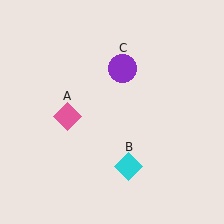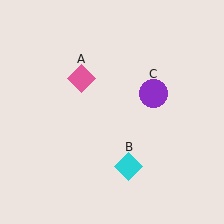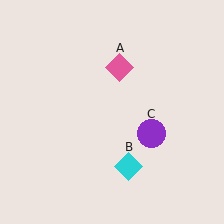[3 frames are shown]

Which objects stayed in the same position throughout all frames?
Cyan diamond (object B) remained stationary.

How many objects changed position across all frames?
2 objects changed position: pink diamond (object A), purple circle (object C).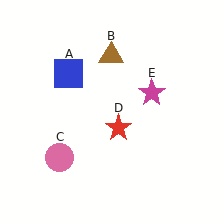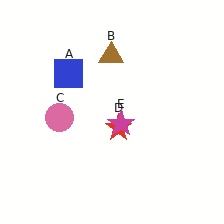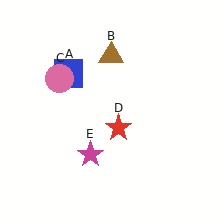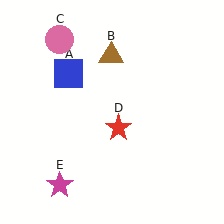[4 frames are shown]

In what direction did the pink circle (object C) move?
The pink circle (object C) moved up.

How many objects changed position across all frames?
2 objects changed position: pink circle (object C), magenta star (object E).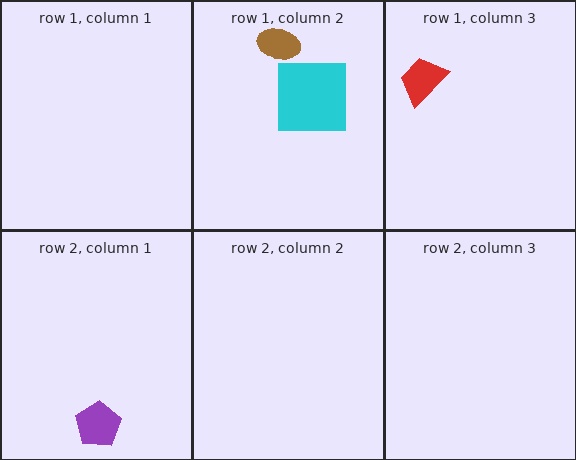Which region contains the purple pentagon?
The row 2, column 1 region.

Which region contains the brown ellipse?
The row 1, column 2 region.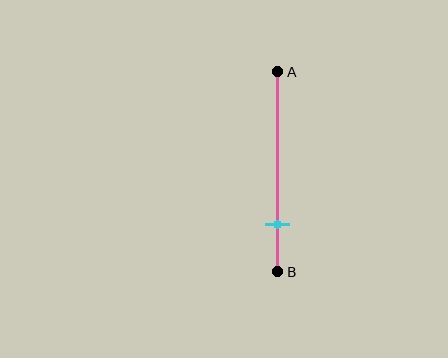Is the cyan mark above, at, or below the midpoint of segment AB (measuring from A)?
The cyan mark is below the midpoint of segment AB.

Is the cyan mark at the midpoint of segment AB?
No, the mark is at about 75% from A, not at the 50% midpoint.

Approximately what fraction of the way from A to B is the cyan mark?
The cyan mark is approximately 75% of the way from A to B.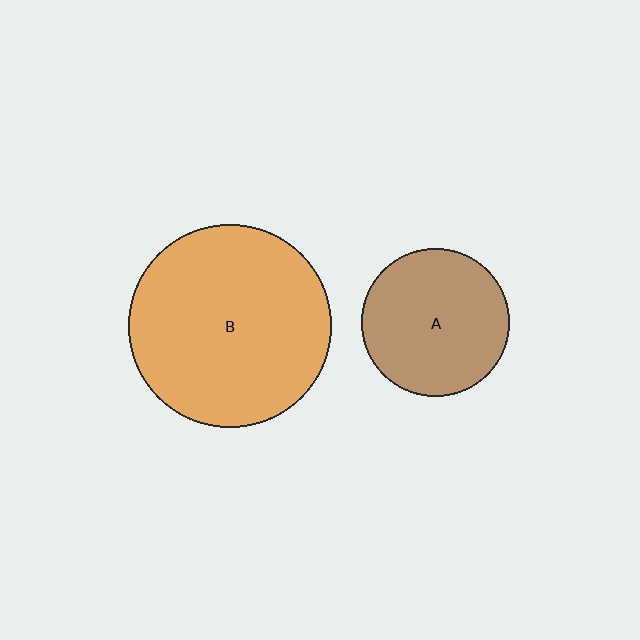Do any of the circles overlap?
No, none of the circles overlap.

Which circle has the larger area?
Circle B (orange).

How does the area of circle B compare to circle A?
Approximately 1.9 times.